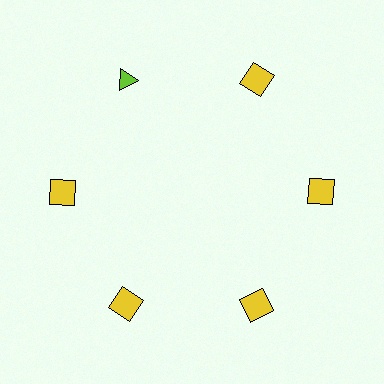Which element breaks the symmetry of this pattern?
The lime triangle at roughly the 11 o'clock position breaks the symmetry. All other shapes are yellow squares.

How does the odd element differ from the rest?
It differs in both color (lime instead of yellow) and shape (triangle instead of square).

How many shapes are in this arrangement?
There are 6 shapes arranged in a ring pattern.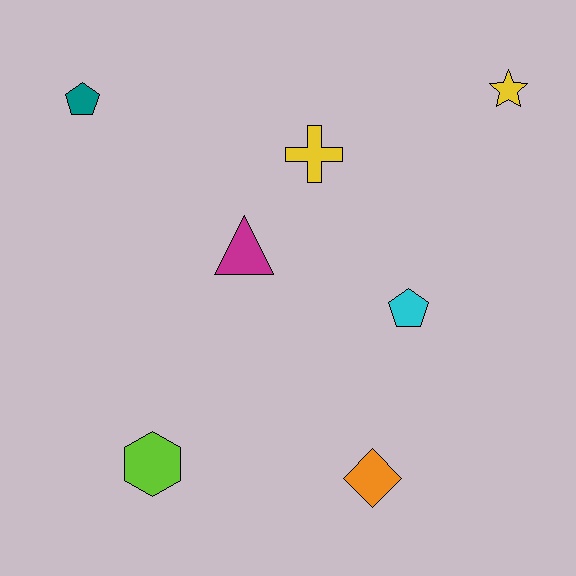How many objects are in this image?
There are 7 objects.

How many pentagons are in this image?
There are 2 pentagons.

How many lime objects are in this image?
There is 1 lime object.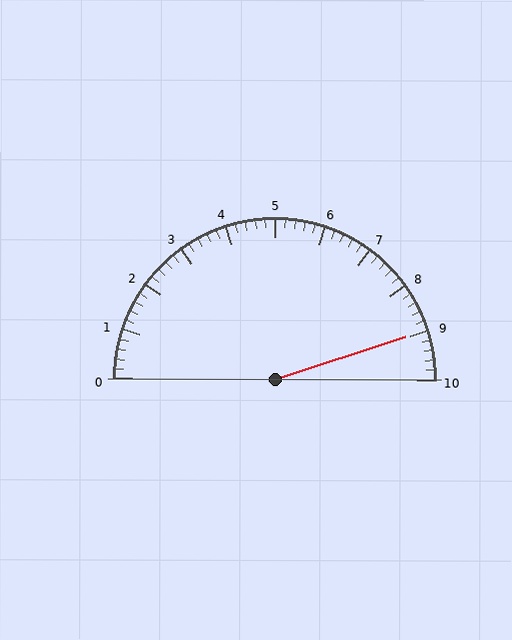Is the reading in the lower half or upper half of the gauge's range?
The reading is in the upper half of the range (0 to 10).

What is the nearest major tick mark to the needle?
The nearest major tick mark is 9.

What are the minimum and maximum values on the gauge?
The gauge ranges from 0 to 10.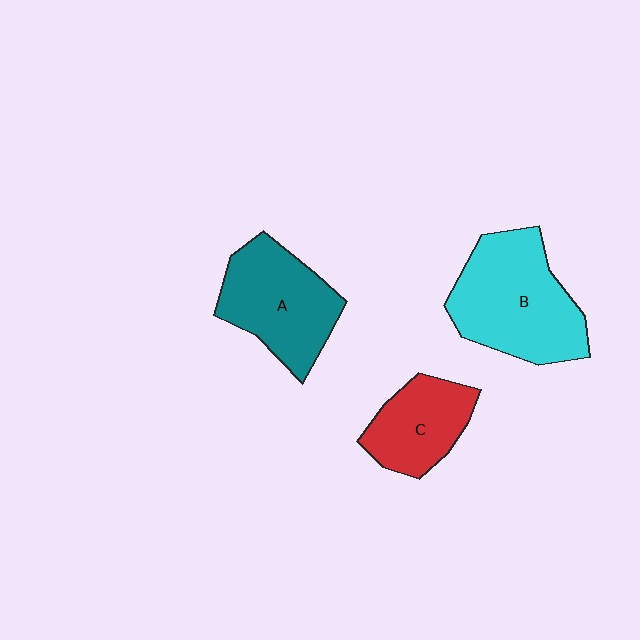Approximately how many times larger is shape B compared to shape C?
Approximately 1.7 times.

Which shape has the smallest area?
Shape C (red).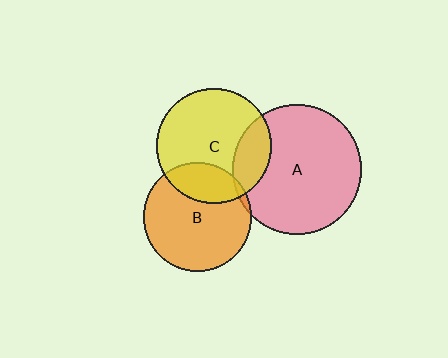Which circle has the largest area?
Circle A (pink).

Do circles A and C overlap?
Yes.